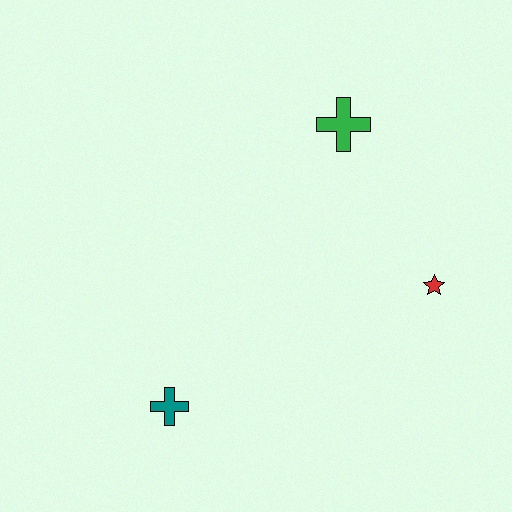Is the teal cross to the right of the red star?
No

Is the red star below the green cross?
Yes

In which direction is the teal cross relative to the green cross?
The teal cross is below the green cross.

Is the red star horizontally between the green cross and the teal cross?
No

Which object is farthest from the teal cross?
The green cross is farthest from the teal cross.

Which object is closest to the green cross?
The red star is closest to the green cross.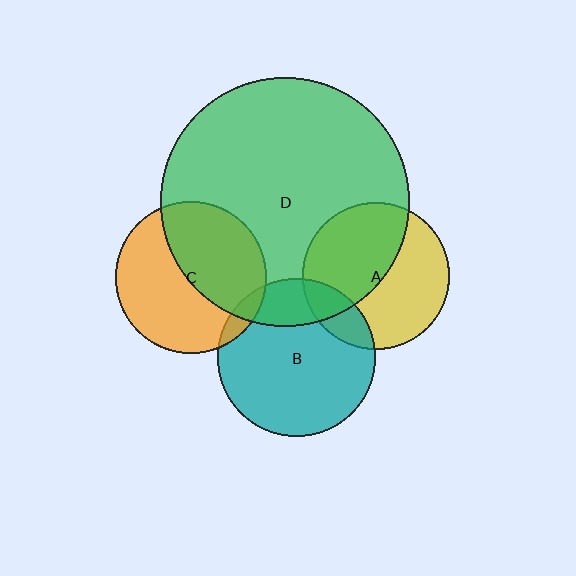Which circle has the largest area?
Circle D (green).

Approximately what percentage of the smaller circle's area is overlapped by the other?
Approximately 15%.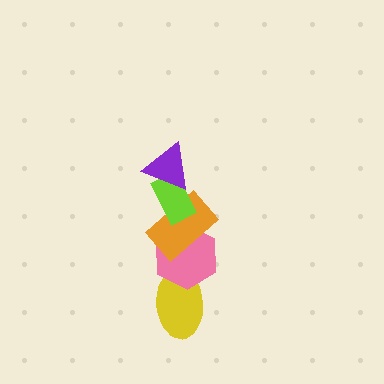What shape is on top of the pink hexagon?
The orange rectangle is on top of the pink hexagon.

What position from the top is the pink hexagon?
The pink hexagon is 4th from the top.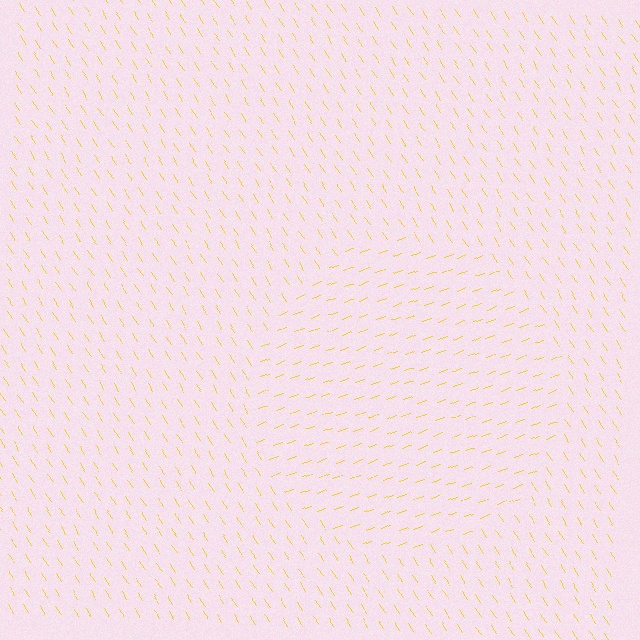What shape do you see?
I see a circle.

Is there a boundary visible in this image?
Yes, there is a texture boundary formed by a change in line orientation.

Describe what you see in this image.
The image is filled with small yellow line segments. A circle region in the image has lines oriented differently from the surrounding lines, creating a visible texture boundary.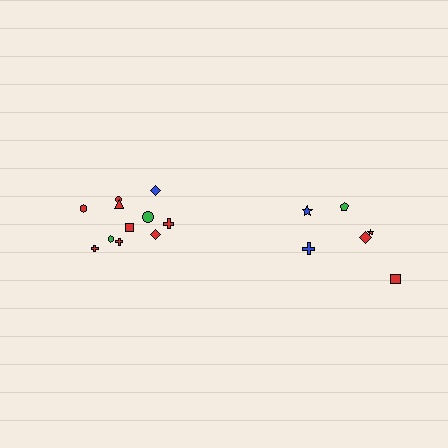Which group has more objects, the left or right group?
The left group.